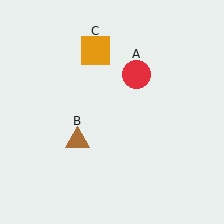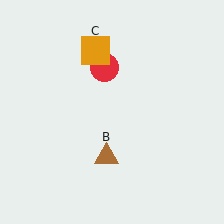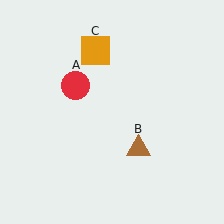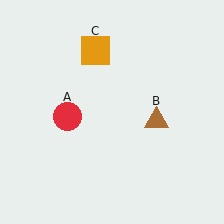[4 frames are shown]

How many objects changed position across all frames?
2 objects changed position: red circle (object A), brown triangle (object B).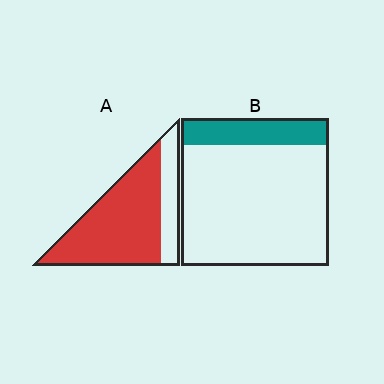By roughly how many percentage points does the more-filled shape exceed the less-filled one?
By roughly 60 percentage points (A over B).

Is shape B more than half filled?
No.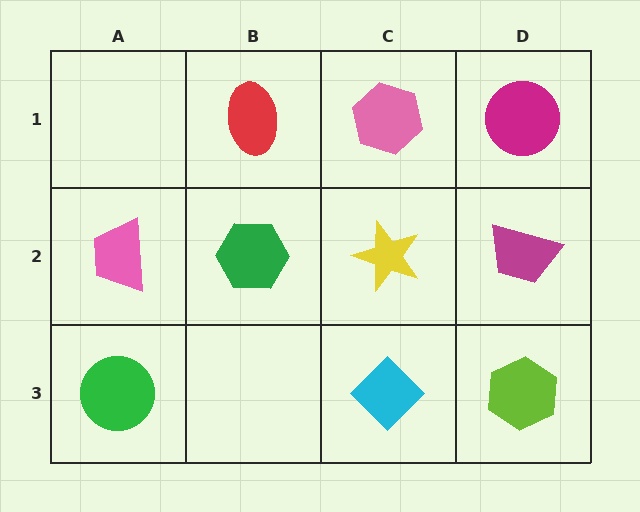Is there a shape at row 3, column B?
No, that cell is empty.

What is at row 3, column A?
A green circle.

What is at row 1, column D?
A magenta circle.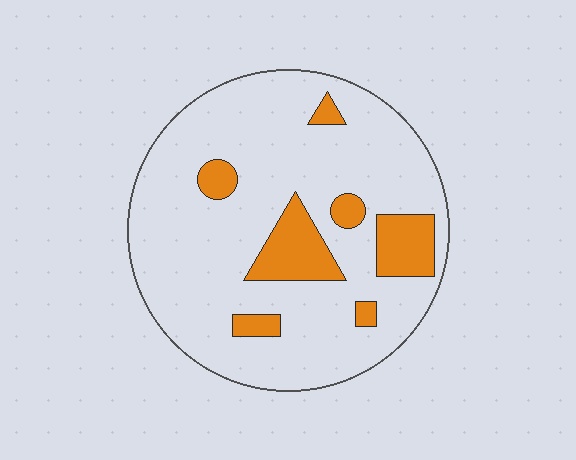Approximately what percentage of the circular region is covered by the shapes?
Approximately 15%.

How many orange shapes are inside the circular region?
7.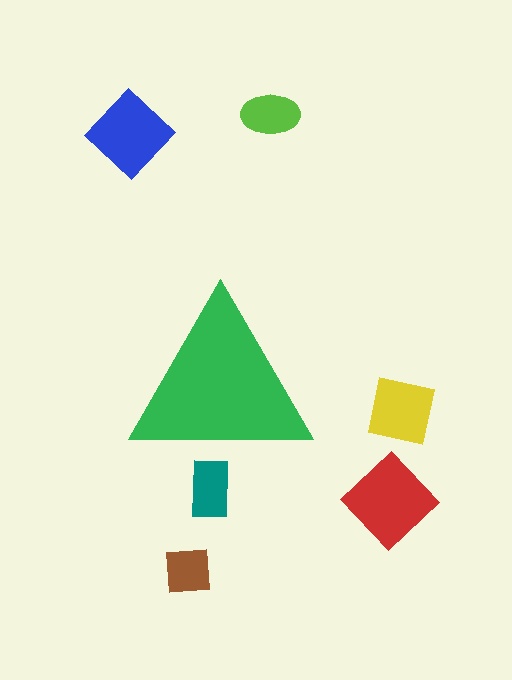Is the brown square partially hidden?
No, the brown square is fully visible.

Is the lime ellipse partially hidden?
No, the lime ellipse is fully visible.